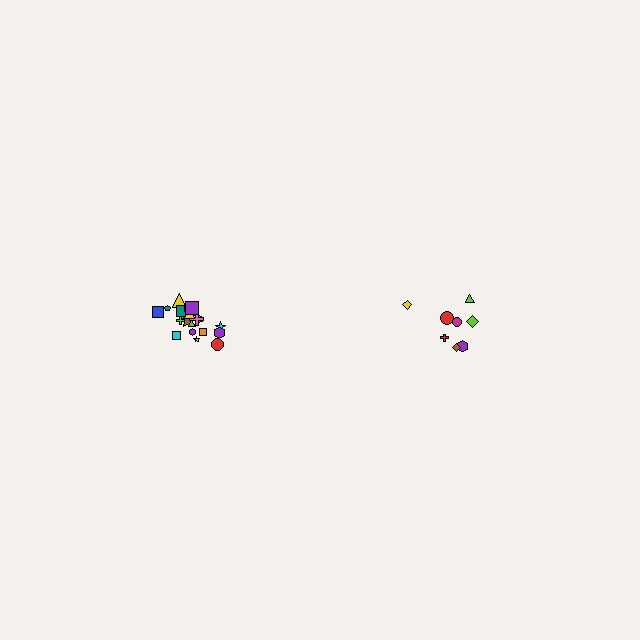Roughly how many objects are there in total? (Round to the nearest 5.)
Roughly 30 objects in total.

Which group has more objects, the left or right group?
The left group.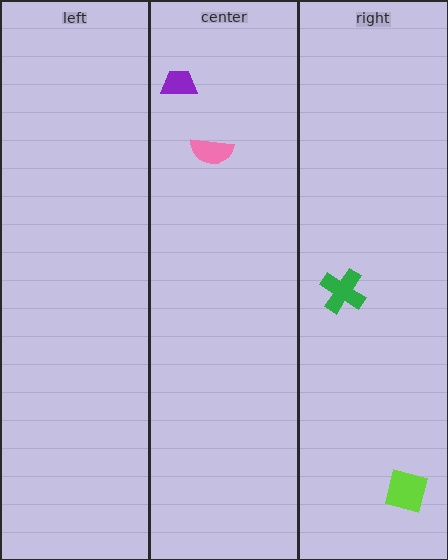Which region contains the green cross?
The right region.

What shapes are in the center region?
The purple trapezoid, the pink semicircle.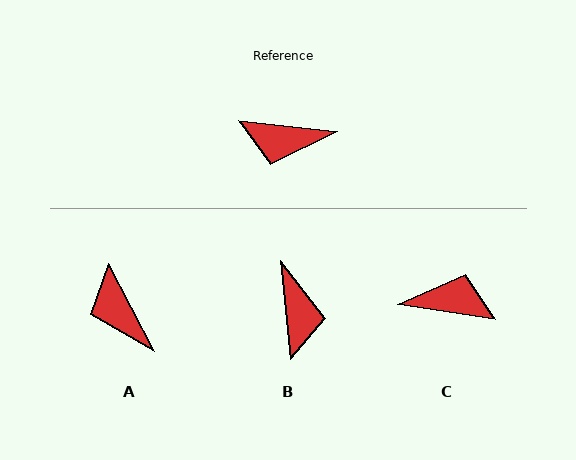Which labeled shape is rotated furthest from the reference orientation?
C, about 178 degrees away.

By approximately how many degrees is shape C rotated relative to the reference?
Approximately 178 degrees counter-clockwise.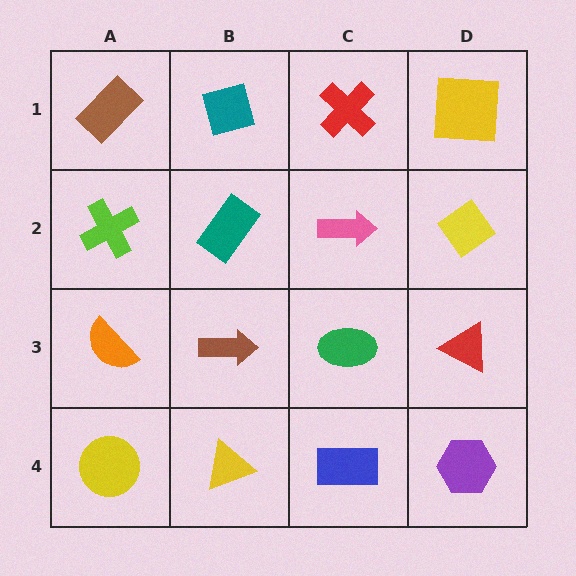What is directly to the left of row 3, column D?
A green ellipse.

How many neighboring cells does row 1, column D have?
2.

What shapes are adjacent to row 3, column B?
A teal rectangle (row 2, column B), a yellow triangle (row 4, column B), an orange semicircle (row 3, column A), a green ellipse (row 3, column C).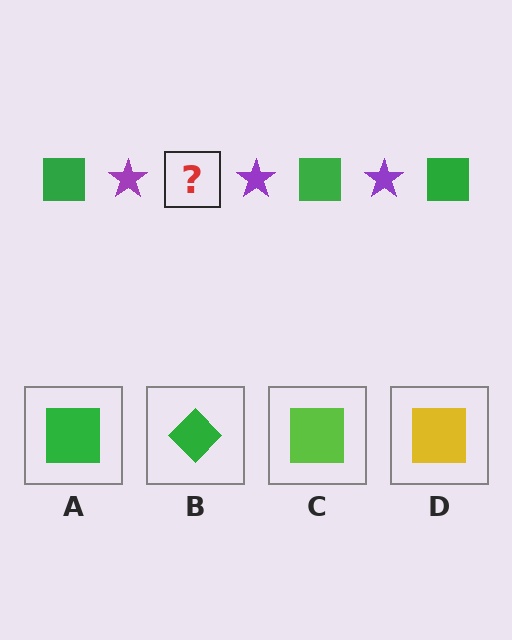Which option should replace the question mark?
Option A.